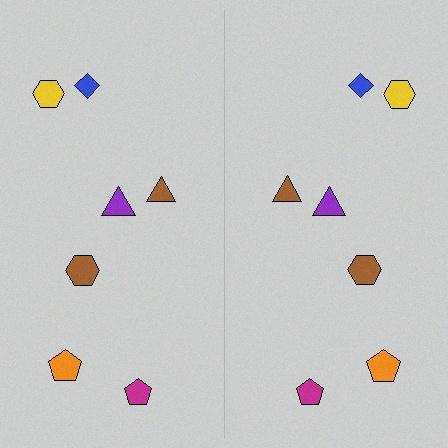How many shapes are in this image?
There are 14 shapes in this image.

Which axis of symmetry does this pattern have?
The pattern has a vertical axis of symmetry running through the center of the image.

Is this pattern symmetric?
Yes, this pattern has bilateral (reflection) symmetry.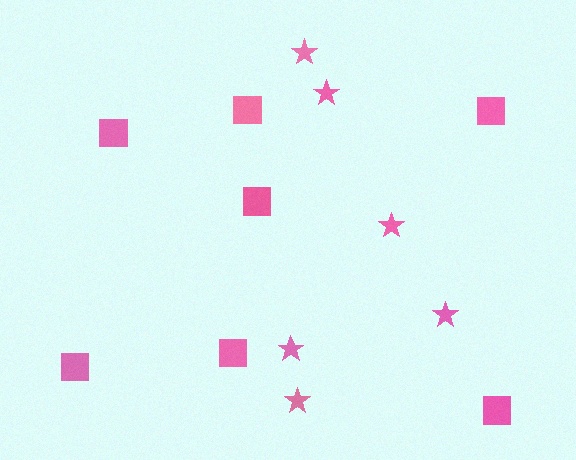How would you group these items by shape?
There are 2 groups: one group of stars (6) and one group of squares (7).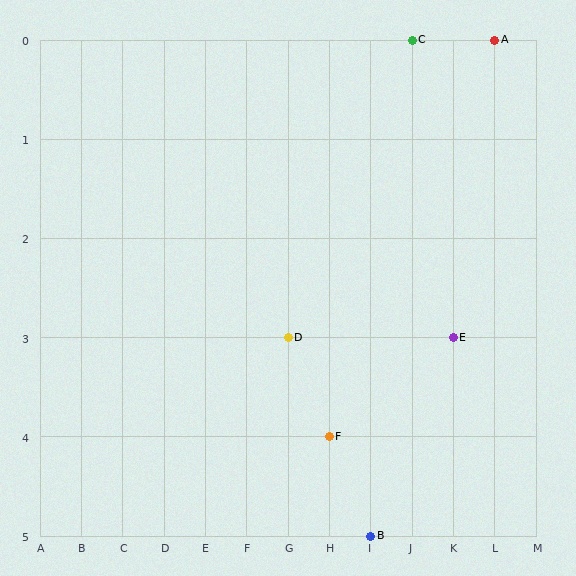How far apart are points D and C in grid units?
Points D and C are 3 columns and 3 rows apart (about 4.2 grid units diagonally).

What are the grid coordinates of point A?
Point A is at grid coordinates (L, 0).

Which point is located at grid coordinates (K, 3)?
Point E is at (K, 3).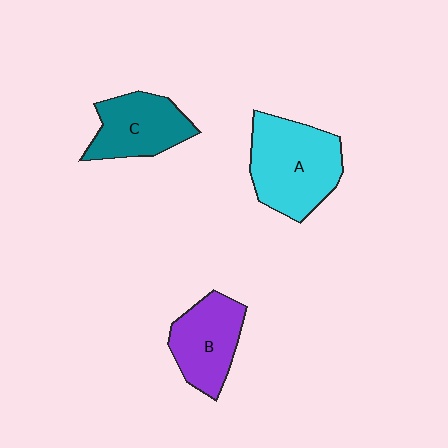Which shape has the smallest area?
Shape C (teal).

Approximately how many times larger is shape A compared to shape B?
Approximately 1.4 times.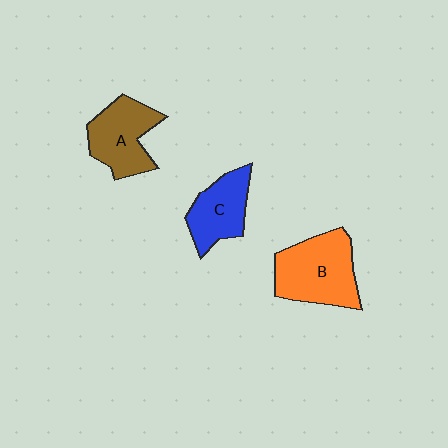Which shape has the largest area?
Shape B (orange).